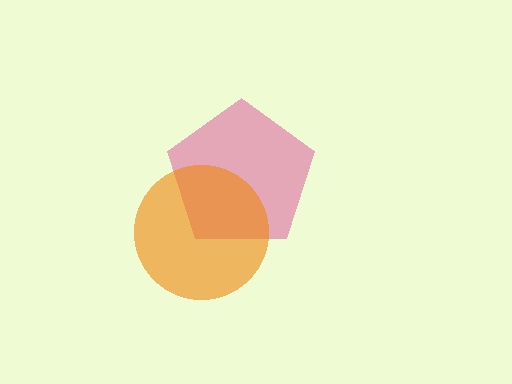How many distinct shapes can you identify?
There are 2 distinct shapes: a magenta pentagon, an orange circle.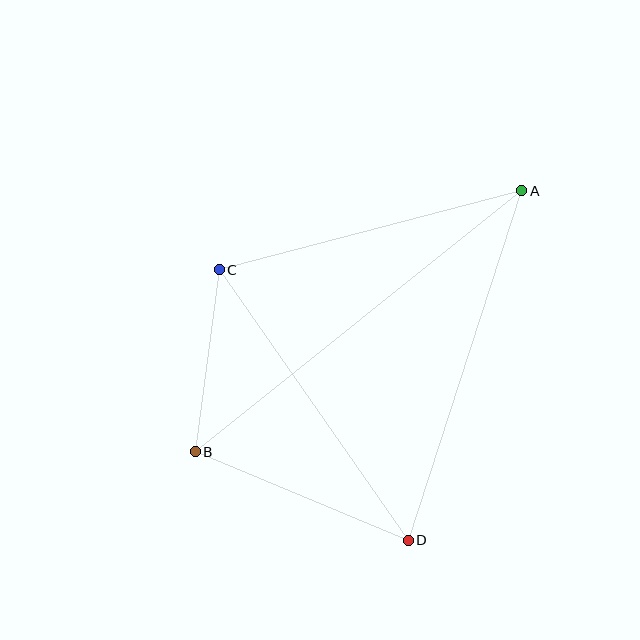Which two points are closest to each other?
Points B and C are closest to each other.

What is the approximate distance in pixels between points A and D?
The distance between A and D is approximately 367 pixels.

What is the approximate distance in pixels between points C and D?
The distance between C and D is approximately 330 pixels.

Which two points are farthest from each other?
Points A and B are farthest from each other.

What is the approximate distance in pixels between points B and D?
The distance between B and D is approximately 231 pixels.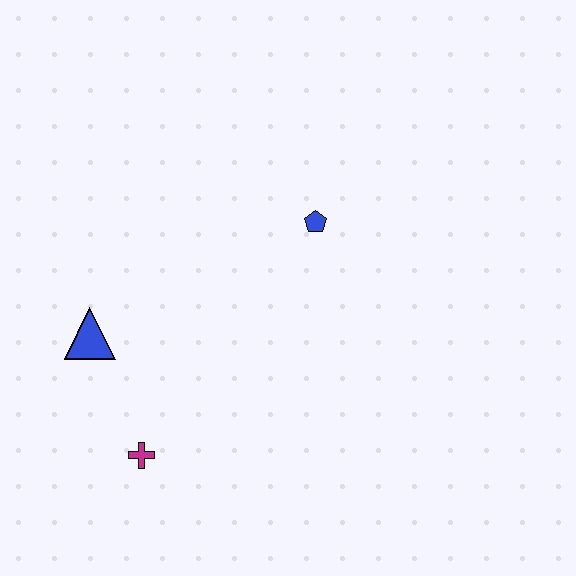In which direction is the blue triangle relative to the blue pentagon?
The blue triangle is to the left of the blue pentagon.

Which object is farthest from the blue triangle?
The blue pentagon is farthest from the blue triangle.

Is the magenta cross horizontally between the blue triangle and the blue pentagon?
Yes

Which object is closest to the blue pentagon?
The blue triangle is closest to the blue pentagon.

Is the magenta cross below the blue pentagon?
Yes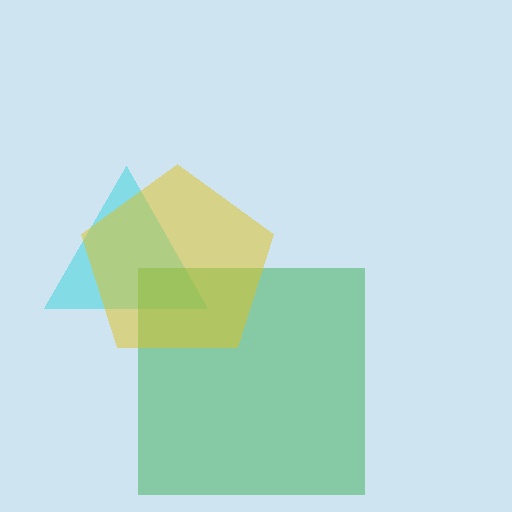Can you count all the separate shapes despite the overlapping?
Yes, there are 3 separate shapes.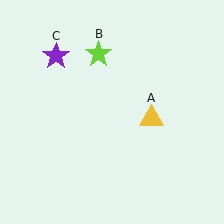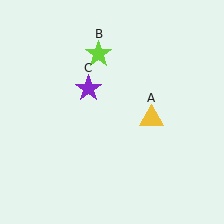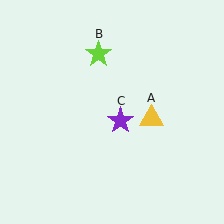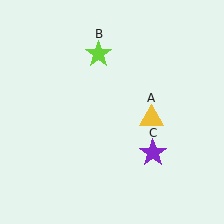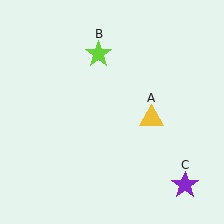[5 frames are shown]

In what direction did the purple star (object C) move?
The purple star (object C) moved down and to the right.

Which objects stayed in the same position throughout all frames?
Yellow triangle (object A) and lime star (object B) remained stationary.